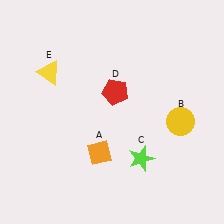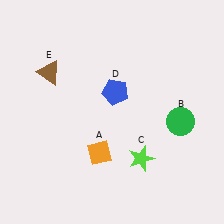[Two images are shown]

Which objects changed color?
B changed from yellow to green. D changed from red to blue. E changed from yellow to brown.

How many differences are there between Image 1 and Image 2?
There are 3 differences between the two images.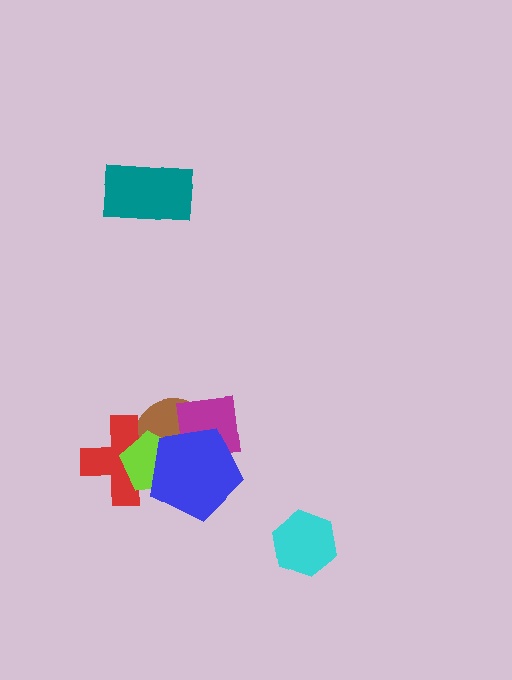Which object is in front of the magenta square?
The blue pentagon is in front of the magenta square.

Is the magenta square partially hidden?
Yes, it is partially covered by another shape.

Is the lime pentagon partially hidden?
Yes, it is partially covered by another shape.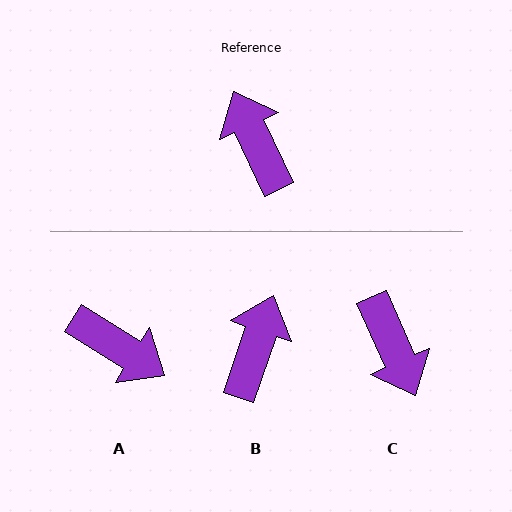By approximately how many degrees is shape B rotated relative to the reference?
Approximately 44 degrees clockwise.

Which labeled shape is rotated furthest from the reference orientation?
C, about 179 degrees away.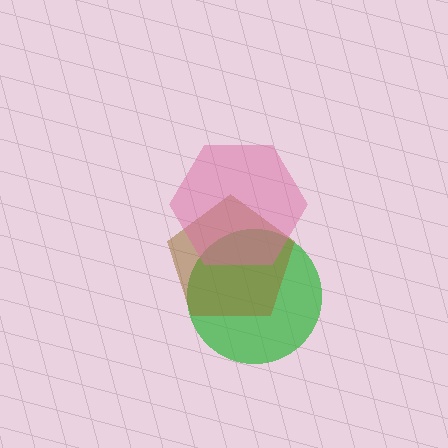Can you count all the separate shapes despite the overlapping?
Yes, there are 3 separate shapes.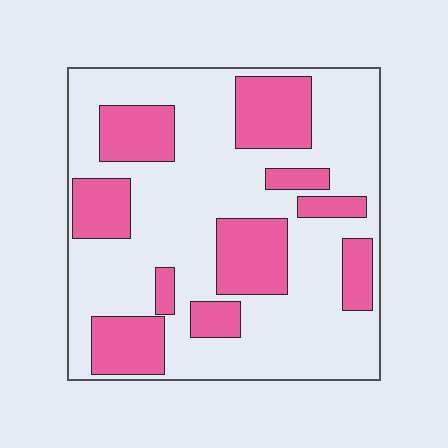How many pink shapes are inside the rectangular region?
10.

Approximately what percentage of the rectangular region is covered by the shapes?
Approximately 30%.